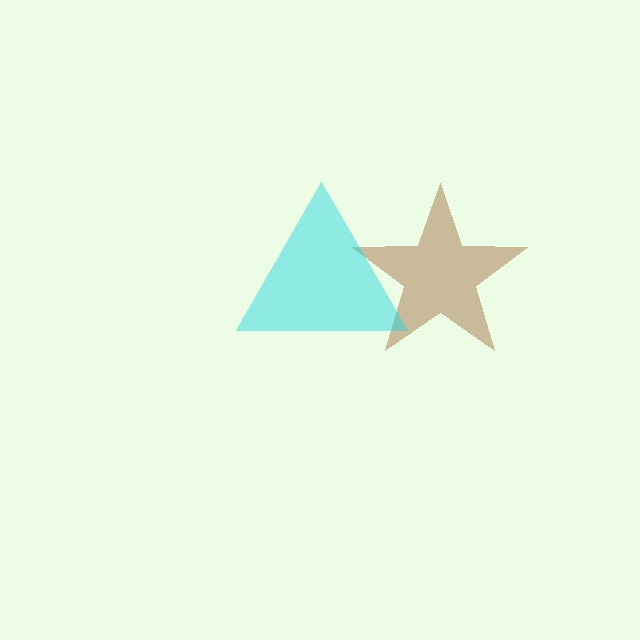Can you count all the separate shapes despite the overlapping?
Yes, there are 2 separate shapes.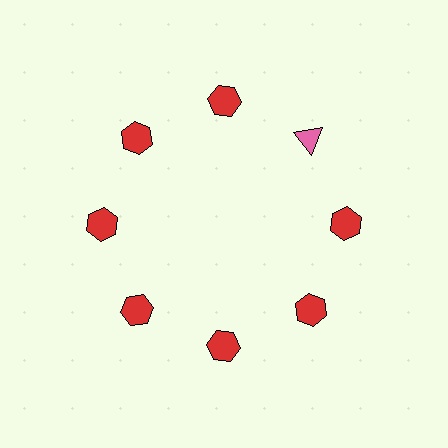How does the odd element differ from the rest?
It differs in both color (pink instead of red) and shape (triangle instead of hexagon).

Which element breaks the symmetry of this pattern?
The pink triangle at roughly the 2 o'clock position breaks the symmetry. All other shapes are red hexagons.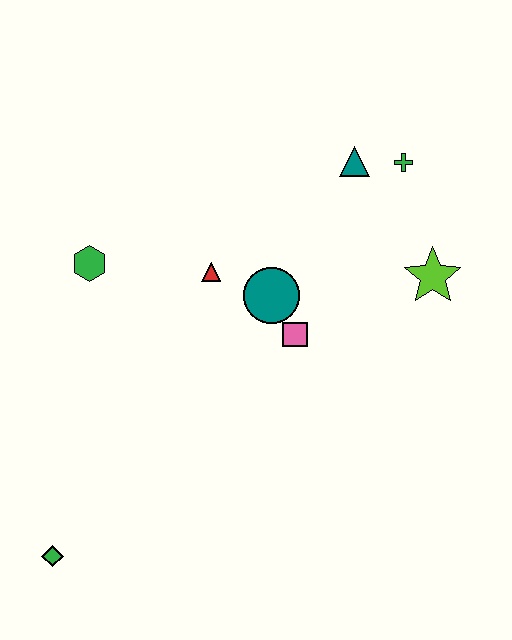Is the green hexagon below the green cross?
Yes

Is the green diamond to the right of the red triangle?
No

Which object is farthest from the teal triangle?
The green diamond is farthest from the teal triangle.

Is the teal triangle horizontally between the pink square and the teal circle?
No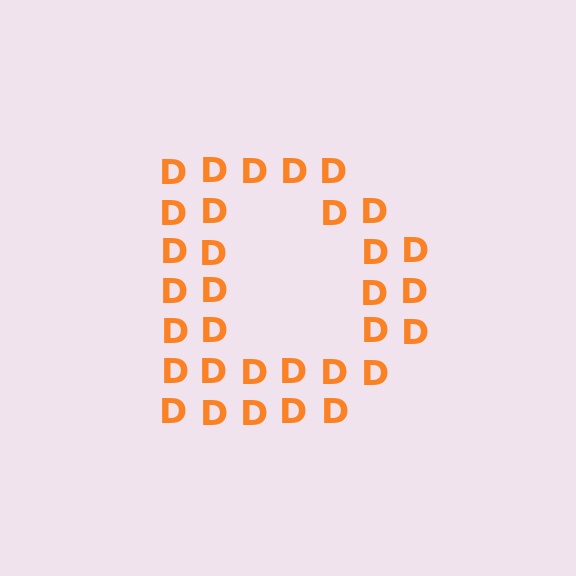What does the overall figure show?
The overall figure shows the letter D.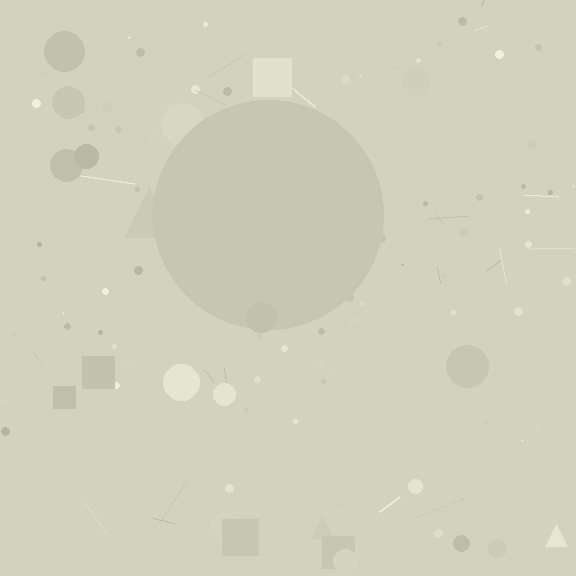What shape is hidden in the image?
A circle is hidden in the image.